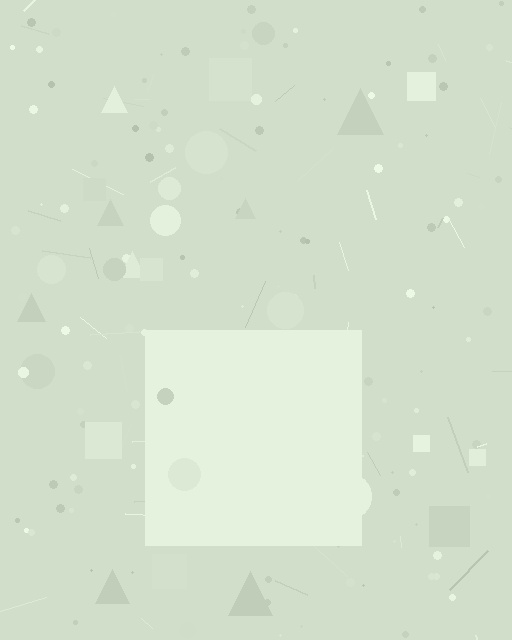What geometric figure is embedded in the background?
A square is embedded in the background.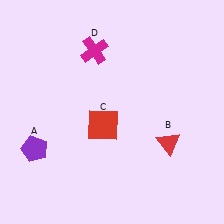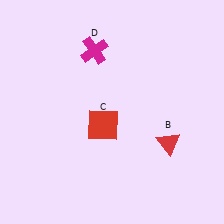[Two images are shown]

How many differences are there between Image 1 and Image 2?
There is 1 difference between the two images.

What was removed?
The purple pentagon (A) was removed in Image 2.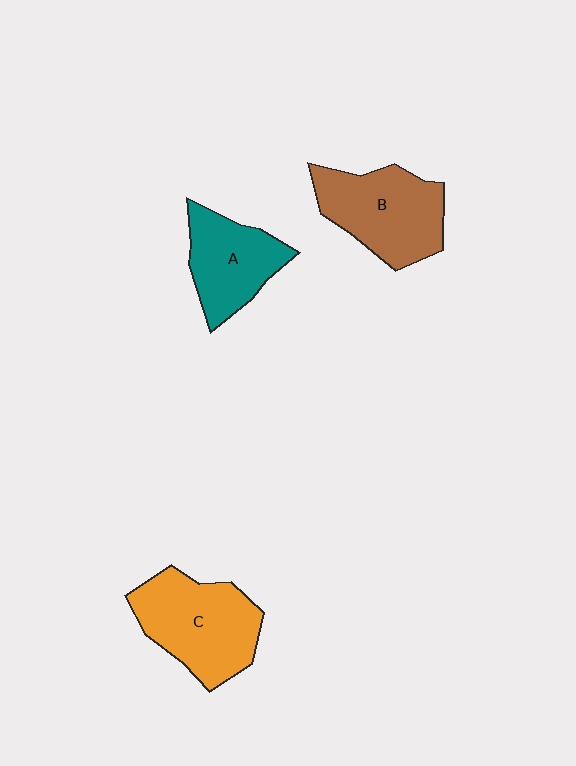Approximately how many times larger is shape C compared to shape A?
Approximately 1.3 times.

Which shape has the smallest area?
Shape A (teal).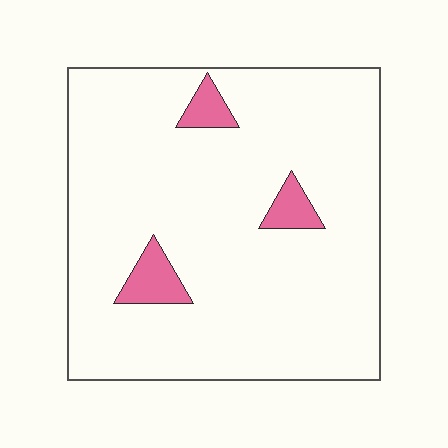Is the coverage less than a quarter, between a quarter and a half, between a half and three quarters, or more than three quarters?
Less than a quarter.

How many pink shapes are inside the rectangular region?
3.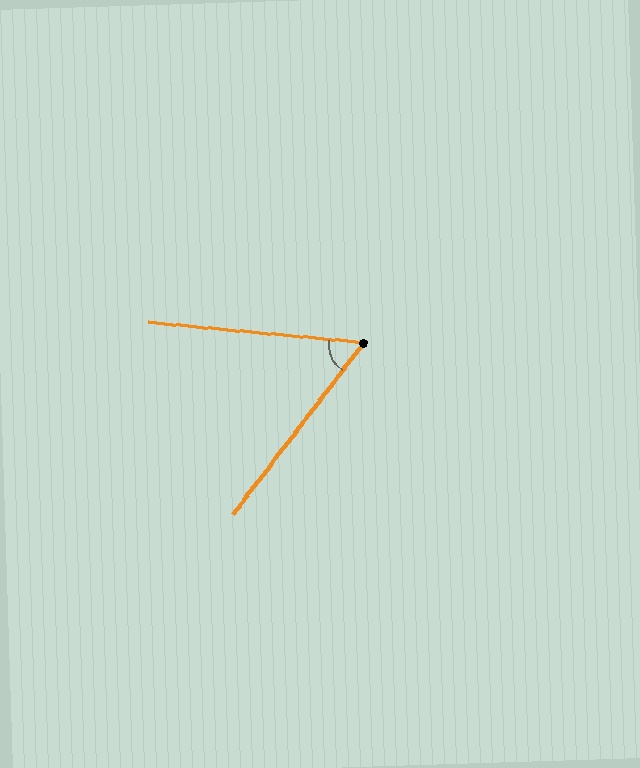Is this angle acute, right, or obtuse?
It is acute.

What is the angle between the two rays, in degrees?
Approximately 58 degrees.